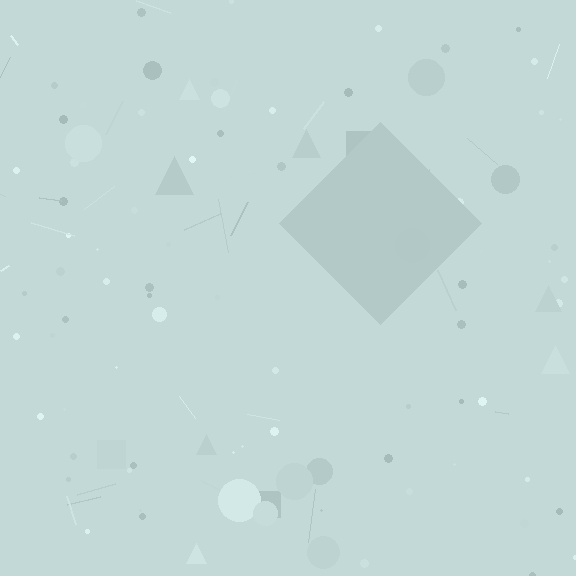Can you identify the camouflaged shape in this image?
The camouflaged shape is a diamond.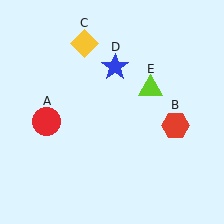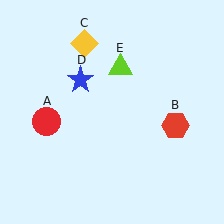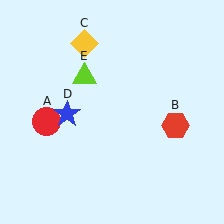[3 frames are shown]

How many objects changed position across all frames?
2 objects changed position: blue star (object D), lime triangle (object E).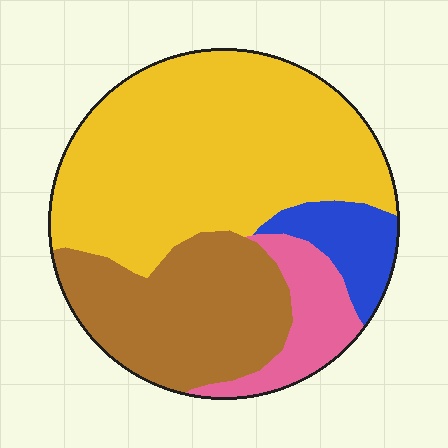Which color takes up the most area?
Yellow, at roughly 55%.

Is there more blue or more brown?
Brown.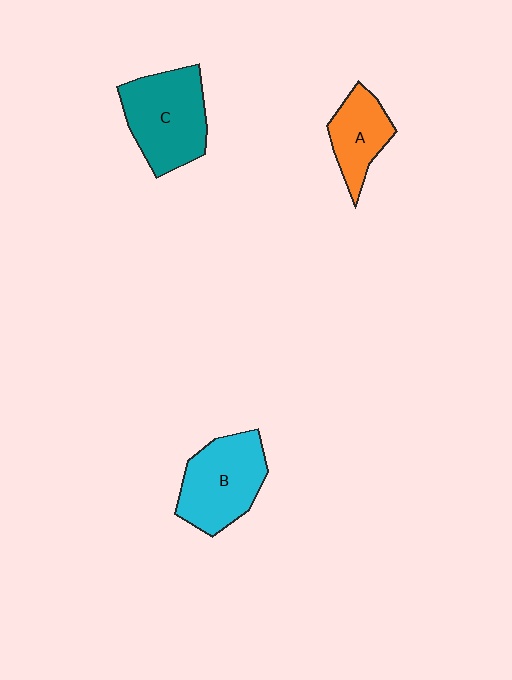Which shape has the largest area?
Shape C (teal).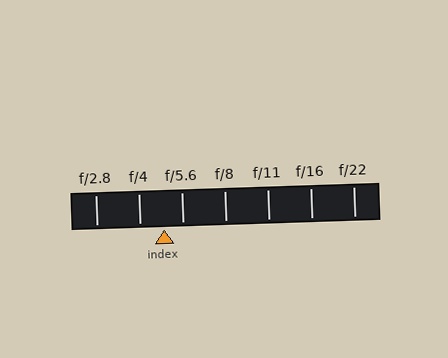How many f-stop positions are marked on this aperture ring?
There are 7 f-stop positions marked.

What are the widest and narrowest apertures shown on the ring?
The widest aperture shown is f/2.8 and the narrowest is f/22.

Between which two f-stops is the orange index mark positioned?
The index mark is between f/4 and f/5.6.